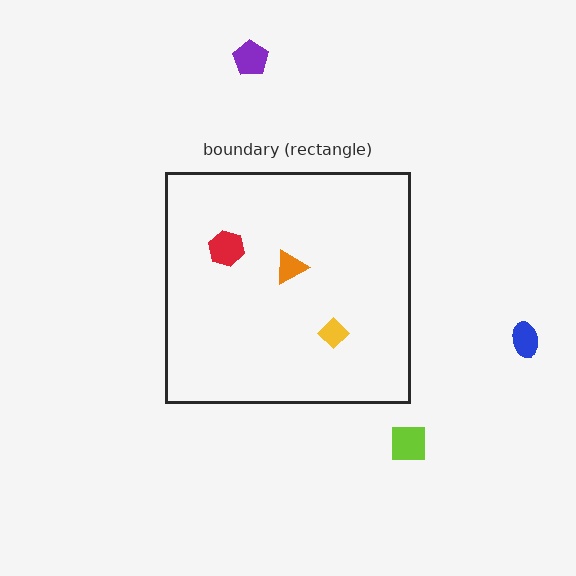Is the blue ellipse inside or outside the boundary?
Outside.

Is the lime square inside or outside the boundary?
Outside.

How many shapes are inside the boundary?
3 inside, 3 outside.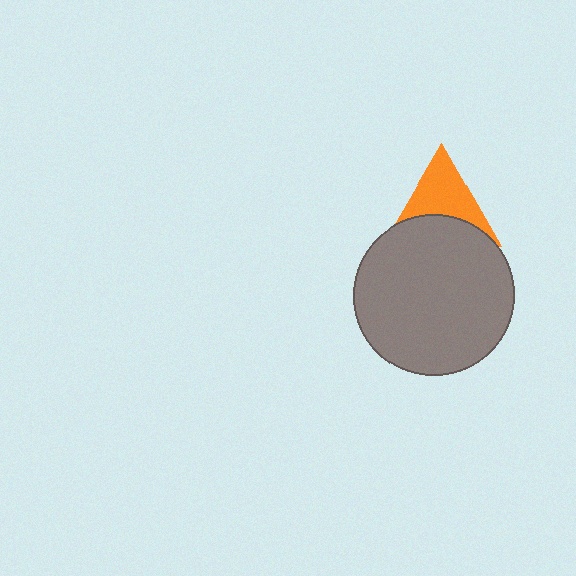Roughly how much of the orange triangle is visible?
About half of it is visible (roughly 56%).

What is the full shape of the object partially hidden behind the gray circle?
The partially hidden object is an orange triangle.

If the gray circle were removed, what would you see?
You would see the complete orange triangle.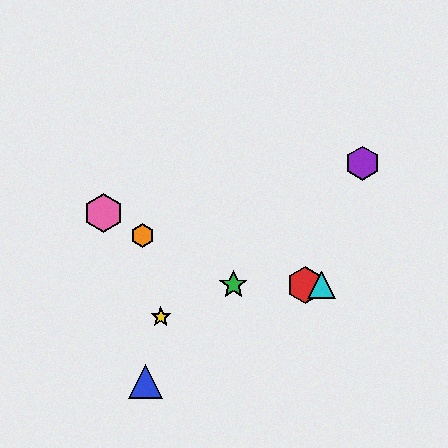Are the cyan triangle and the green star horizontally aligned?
Yes, both are at y≈285.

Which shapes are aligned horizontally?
The red hexagon, the green star, the cyan triangle are aligned horizontally.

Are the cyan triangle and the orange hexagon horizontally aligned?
No, the cyan triangle is at y≈285 and the orange hexagon is at y≈235.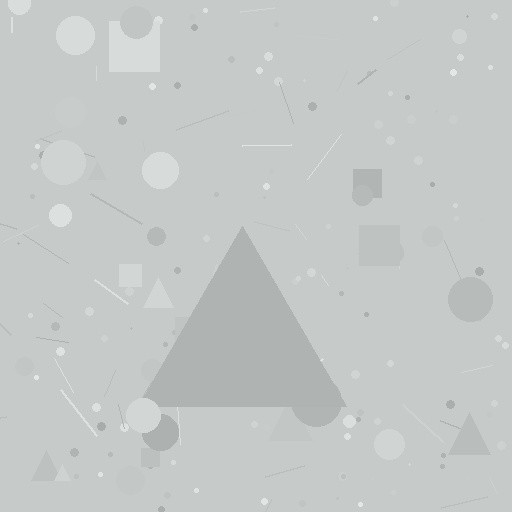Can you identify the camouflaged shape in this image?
The camouflaged shape is a triangle.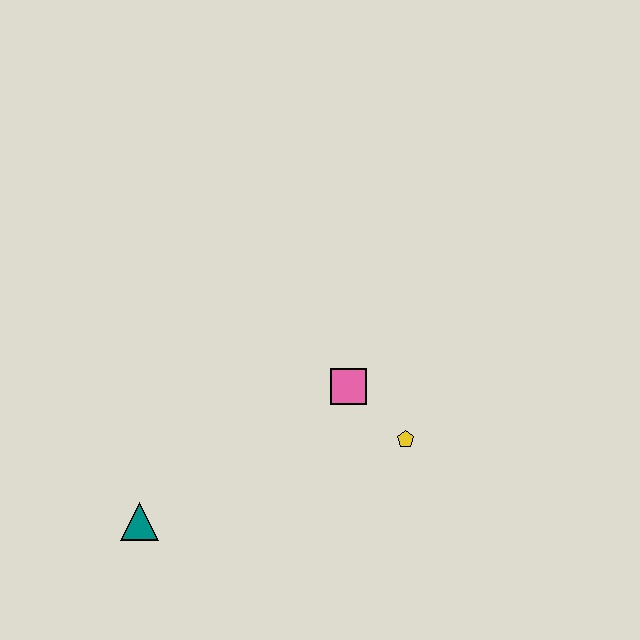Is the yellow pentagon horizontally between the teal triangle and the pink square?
No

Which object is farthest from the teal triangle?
The yellow pentagon is farthest from the teal triangle.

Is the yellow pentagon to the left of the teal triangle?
No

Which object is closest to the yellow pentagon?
The pink square is closest to the yellow pentagon.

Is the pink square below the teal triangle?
No